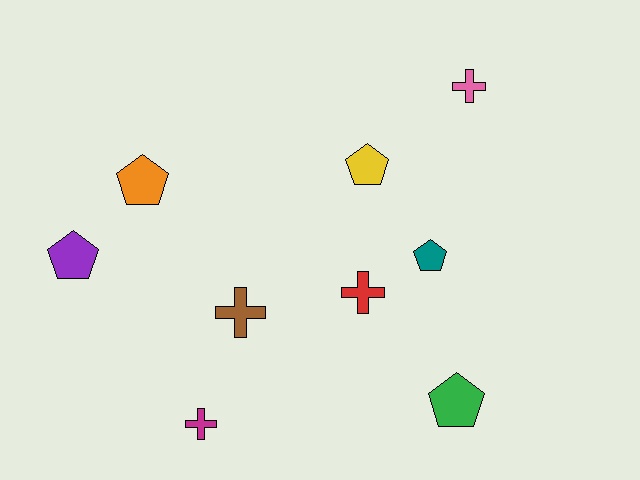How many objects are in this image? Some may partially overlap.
There are 9 objects.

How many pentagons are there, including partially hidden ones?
There are 5 pentagons.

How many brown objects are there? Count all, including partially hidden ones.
There is 1 brown object.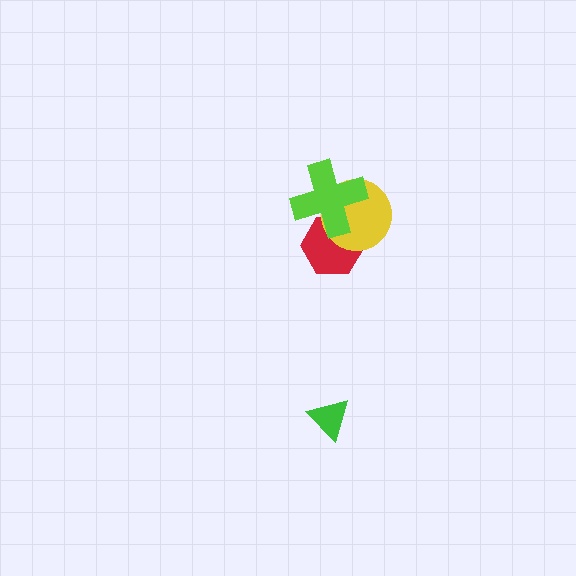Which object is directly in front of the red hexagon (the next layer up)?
The yellow circle is directly in front of the red hexagon.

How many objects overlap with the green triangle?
0 objects overlap with the green triangle.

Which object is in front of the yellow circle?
The lime cross is in front of the yellow circle.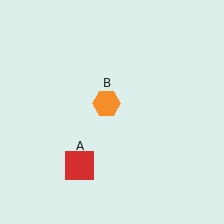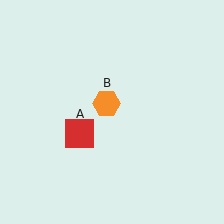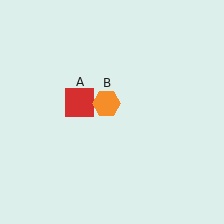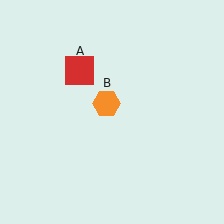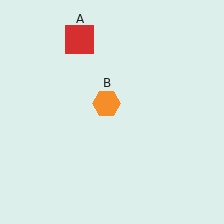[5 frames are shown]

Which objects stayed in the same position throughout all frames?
Orange hexagon (object B) remained stationary.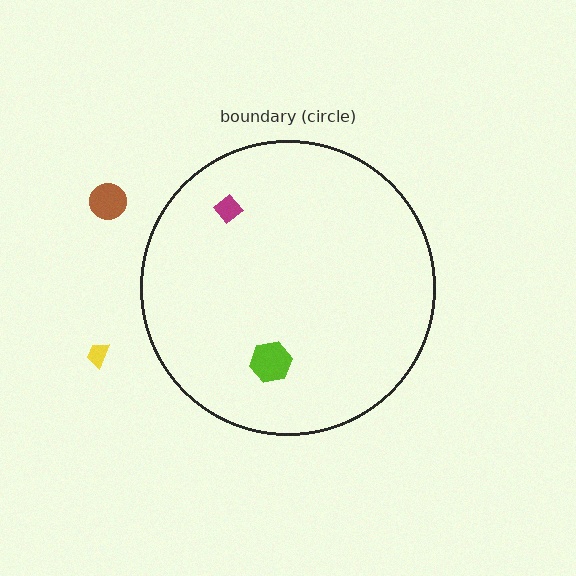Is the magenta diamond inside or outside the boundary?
Inside.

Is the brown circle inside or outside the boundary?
Outside.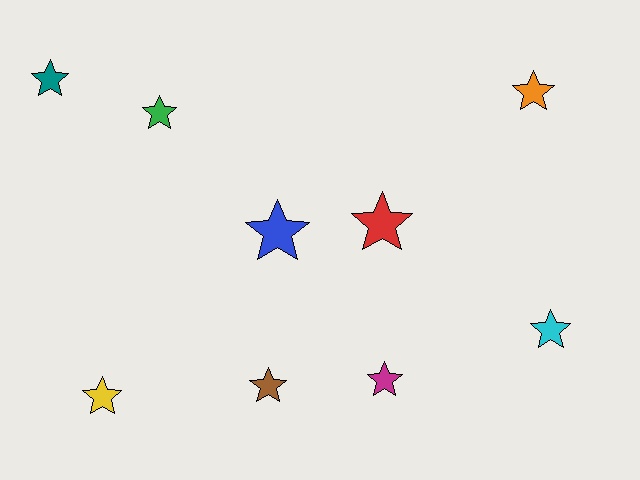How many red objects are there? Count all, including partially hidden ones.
There is 1 red object.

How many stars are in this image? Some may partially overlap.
There are 9 stars.